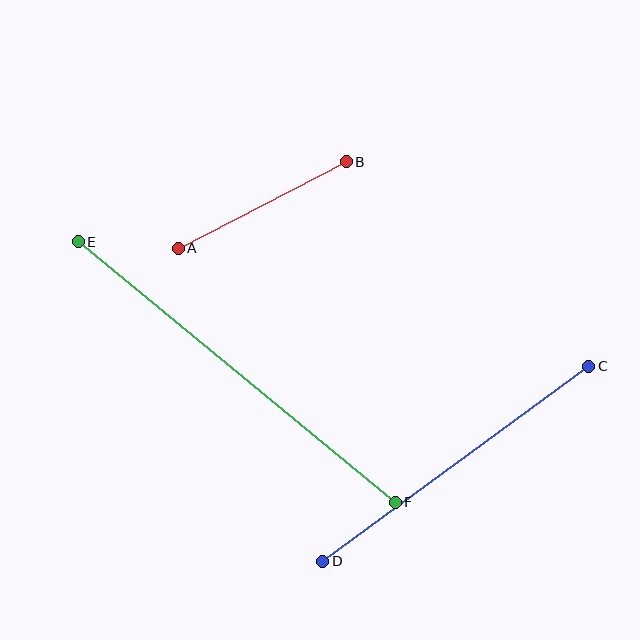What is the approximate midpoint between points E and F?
The midpoint is at approximately (237, 372) pixels.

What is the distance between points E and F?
The distance is approximately 410 pixels.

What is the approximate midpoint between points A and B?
The midpoint is at approximately (262, 205) pixels.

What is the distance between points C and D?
The distance is approximately 330 pixels.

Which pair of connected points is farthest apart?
Points E and F are farthest apart.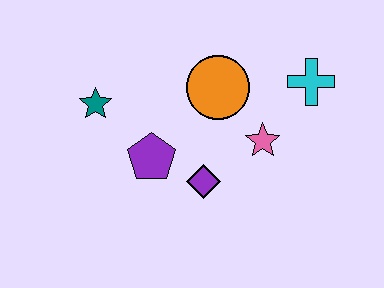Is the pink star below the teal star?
Yes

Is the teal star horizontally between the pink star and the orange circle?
No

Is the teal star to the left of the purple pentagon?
Yes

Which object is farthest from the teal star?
The cyan cross is farthest from the teal star.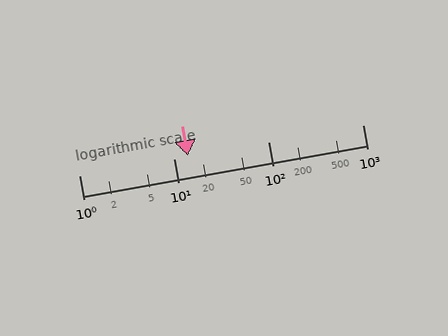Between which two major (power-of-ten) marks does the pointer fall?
The pointer is between 10 and 100.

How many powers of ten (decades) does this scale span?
The scale spans 3 decades, from 1 to 1000.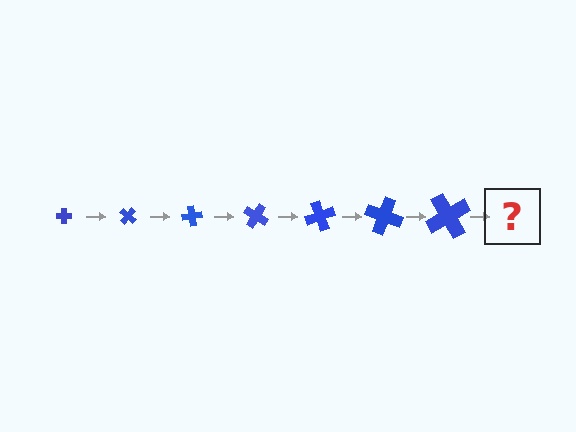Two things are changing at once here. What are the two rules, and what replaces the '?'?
The two rules are that the cross grows larger each step and it rotates 40 degrees each step. The '?' should be a cross, larger than the previous one and rotated 280 degrees from the start.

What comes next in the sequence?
The next element should be a cross, larger than the previous one and rotated 280 degrees from the start.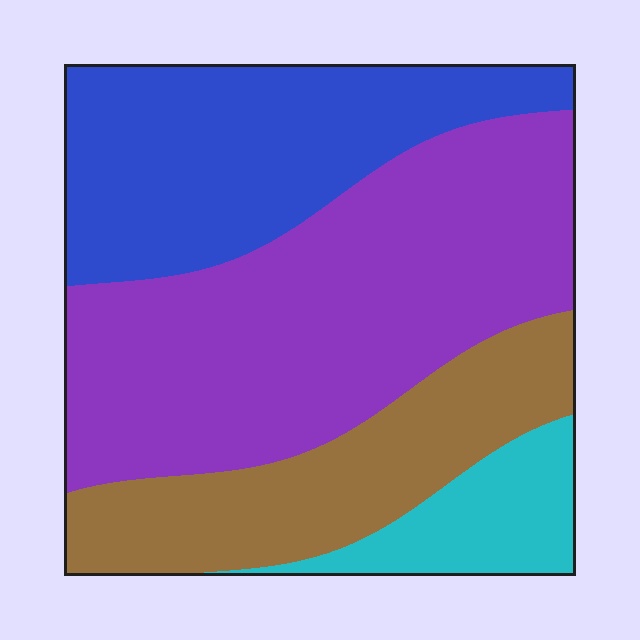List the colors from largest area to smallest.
From largest to smallest: purple, blue, brown, cyan.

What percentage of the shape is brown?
Brown covers 21% of the shape.